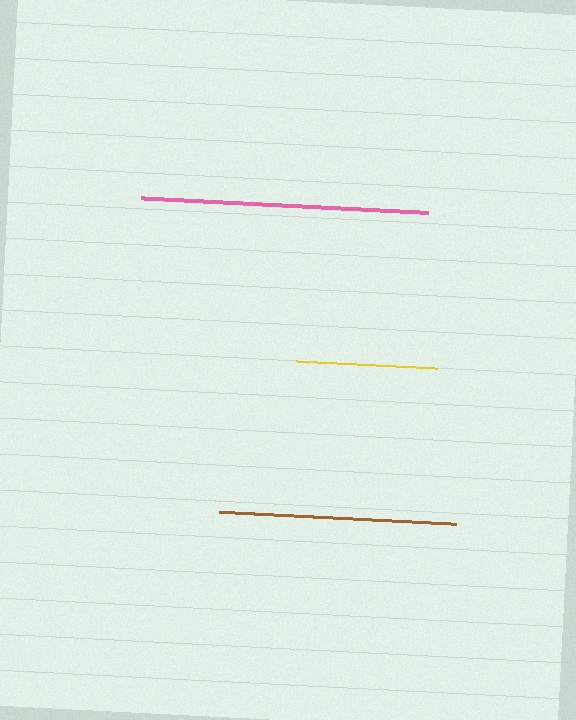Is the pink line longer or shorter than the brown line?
The pink line is longer than the brown line.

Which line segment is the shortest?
The yellow line is the shortest at approximately 140 pixels.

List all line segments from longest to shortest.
From longest to shortest: pink, brown, yellow.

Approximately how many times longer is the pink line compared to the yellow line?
The pink line is approximately 2.0 times the length of the yellow line.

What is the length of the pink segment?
The pink segment is approximately 287 pixels long.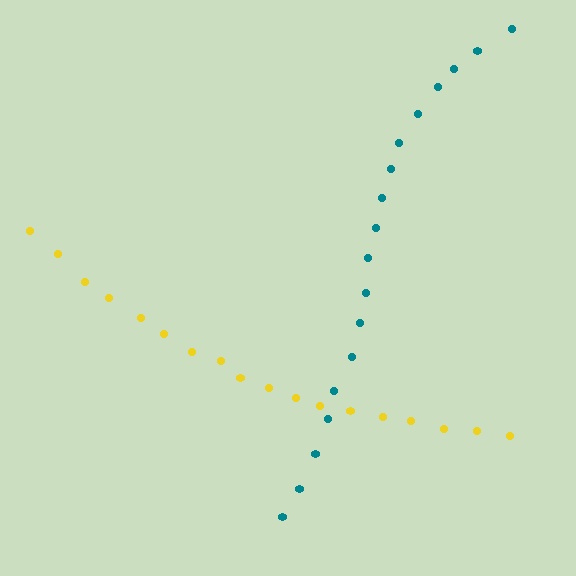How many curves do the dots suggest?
There are 2 distinct paths.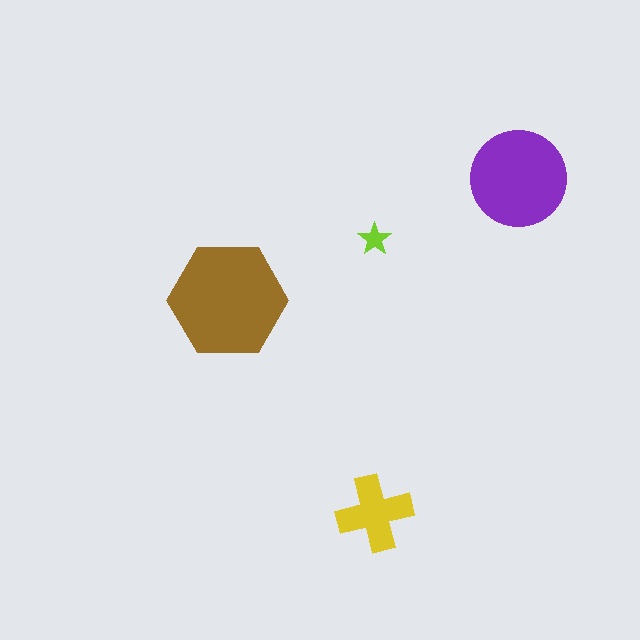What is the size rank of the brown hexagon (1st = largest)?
1st.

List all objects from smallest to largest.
The lime star, the yellow cross, the purple circle, the brown hexagon.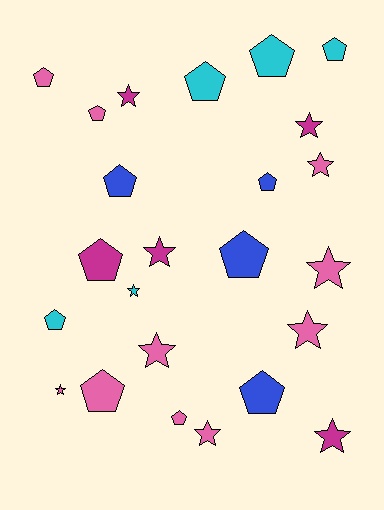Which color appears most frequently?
Pink, with 10 objects.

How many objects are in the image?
There are 24 objects.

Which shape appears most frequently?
Pentagon, with 13 objects.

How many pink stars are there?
There are 6 pink stars.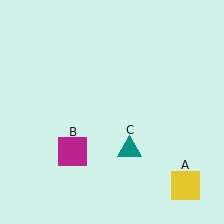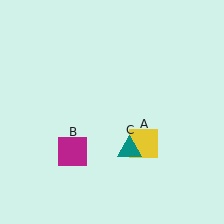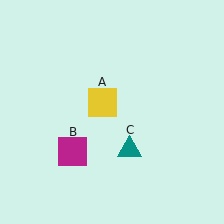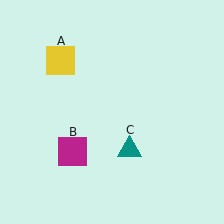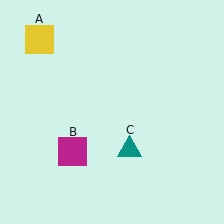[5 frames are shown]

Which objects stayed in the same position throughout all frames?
Magenta square (object B) and teal triangle (object C) remained stationary.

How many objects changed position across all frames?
1 object changed position: yellow square (object A).